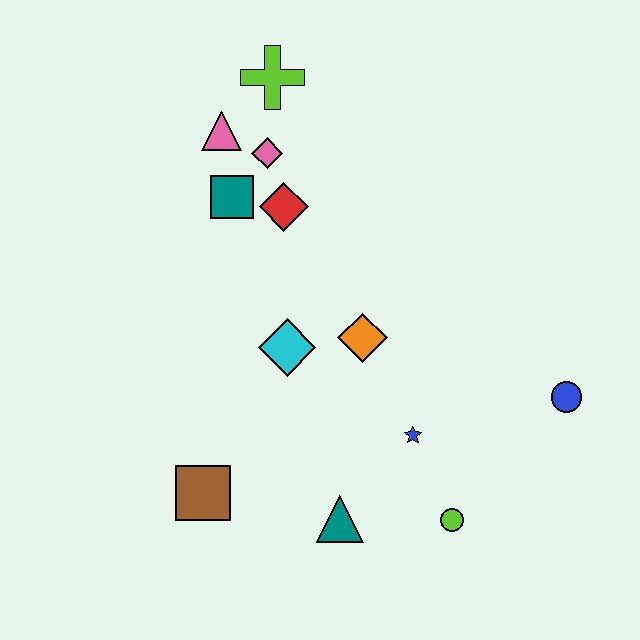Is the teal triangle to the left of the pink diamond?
No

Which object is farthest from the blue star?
The lime cross is farthest from the blue star.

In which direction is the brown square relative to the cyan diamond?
The brown square is below the cyan diamond.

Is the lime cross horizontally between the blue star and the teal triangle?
No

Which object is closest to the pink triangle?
The pink diamond is closest to the pink triangle.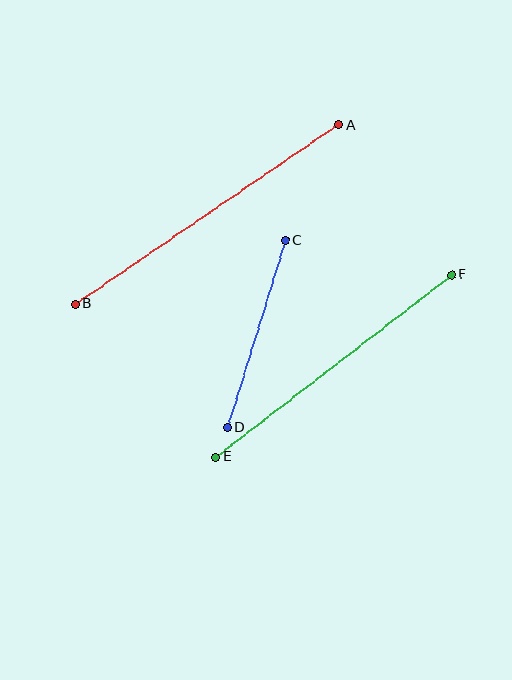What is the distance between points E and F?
The distance is approximately 298 pixels.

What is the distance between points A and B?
The distance is approximately 318 pixels.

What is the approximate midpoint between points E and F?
The midpoint is at approximately (334, 366) pixels.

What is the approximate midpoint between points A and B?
The midpoint is at approximately (207, 215) pixels.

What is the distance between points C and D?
The distance is approximately 196 pixels.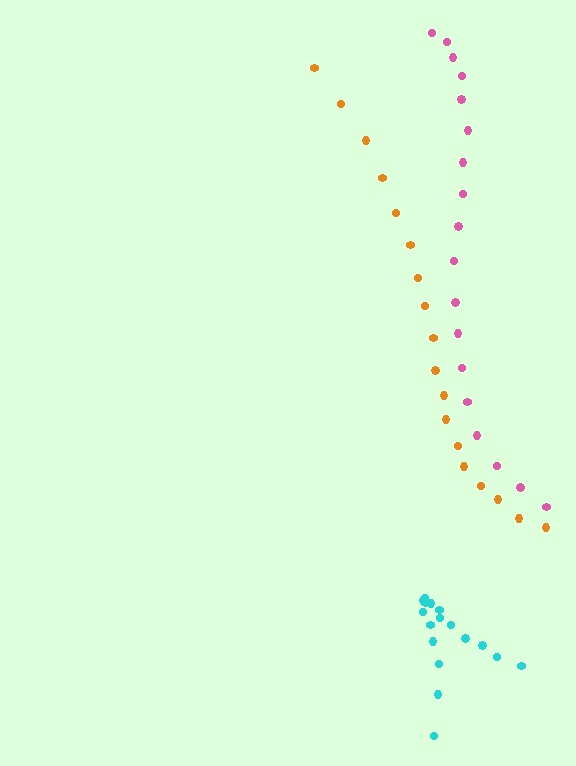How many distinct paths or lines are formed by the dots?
There are 3 distinct paths.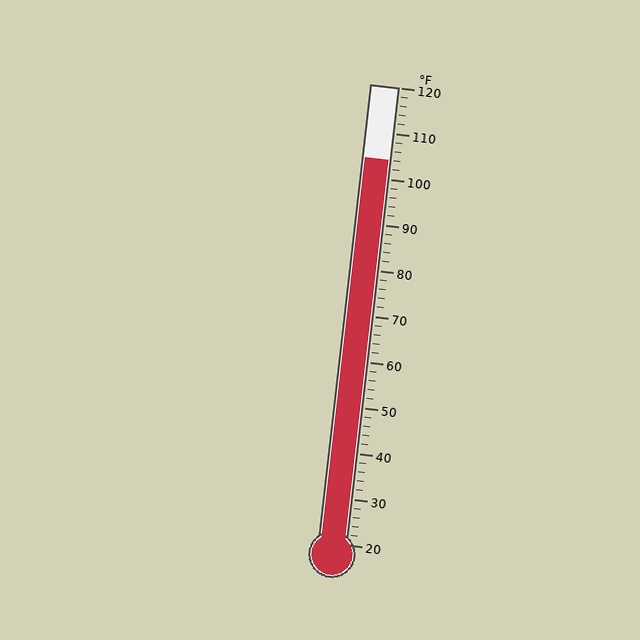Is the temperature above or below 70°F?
The temperature is above 70°F.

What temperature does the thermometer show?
The thermometer shows approximately 104°F.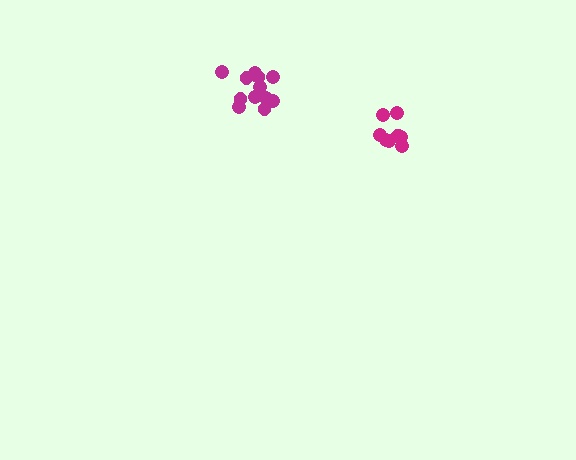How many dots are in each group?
Group 1: 8 dots, Group 2: 13 dots (21 total).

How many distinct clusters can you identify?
There are 2 distinct clusters.